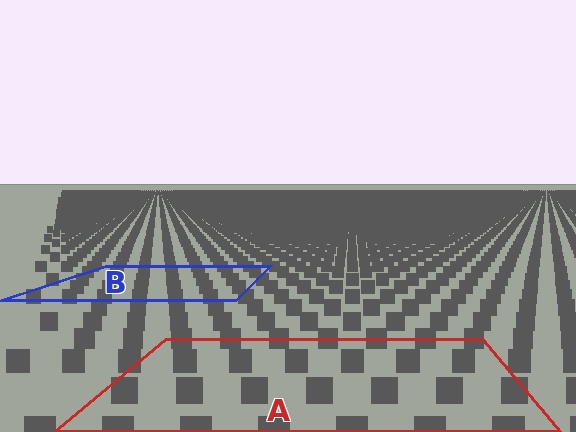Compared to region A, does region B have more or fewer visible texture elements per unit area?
Region B has more texture elements per unit area — they are packed more densely because it is farther away.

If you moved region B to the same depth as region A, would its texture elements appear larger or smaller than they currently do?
They would appear larger. At a closer depth, the same texture elements are projected at a bigger on-screen size.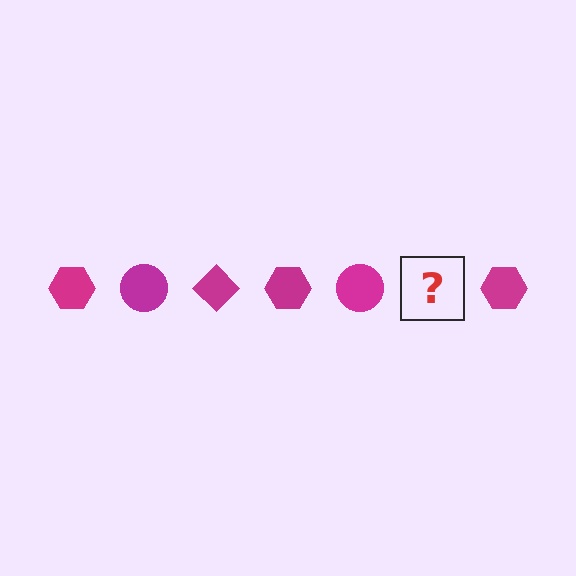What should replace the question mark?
The question mark should be replaced with a magenta diamond.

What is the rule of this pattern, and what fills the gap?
The rule is that the pattern cycles through hexagon, circle, diamond shapes in magenta. The gap should be filled with a magenta diamond.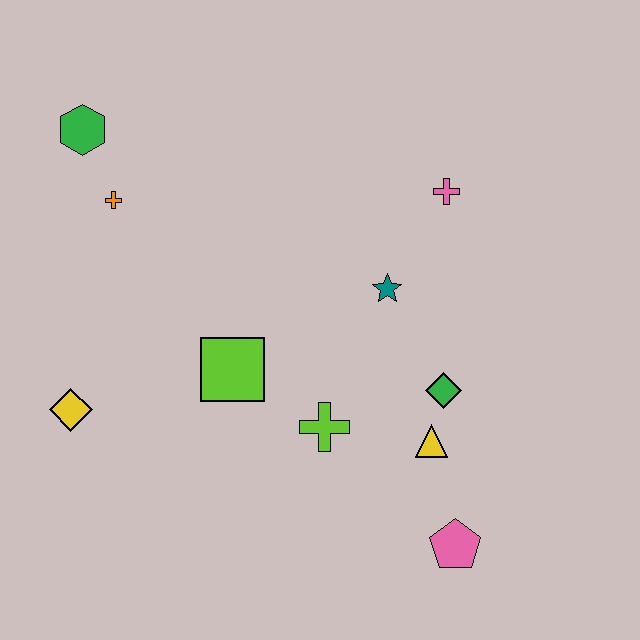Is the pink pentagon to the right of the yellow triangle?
Yes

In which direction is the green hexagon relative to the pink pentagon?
The green hexagon is above the pink pentagon.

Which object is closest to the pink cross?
The teal star is closest to the pink cross.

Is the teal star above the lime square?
Yes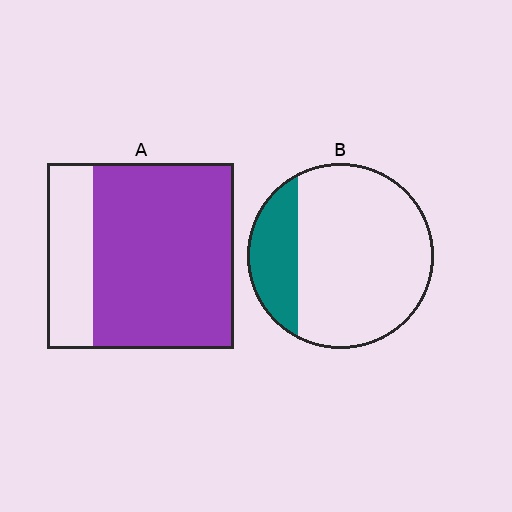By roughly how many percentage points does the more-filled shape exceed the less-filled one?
By roughly 55 percentage points (A over B).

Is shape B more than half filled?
No.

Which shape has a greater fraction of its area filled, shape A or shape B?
Shape A.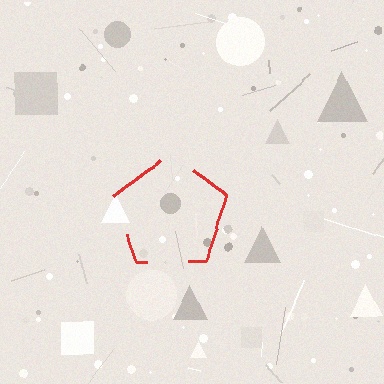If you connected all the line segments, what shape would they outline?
They would outline a pentagon.